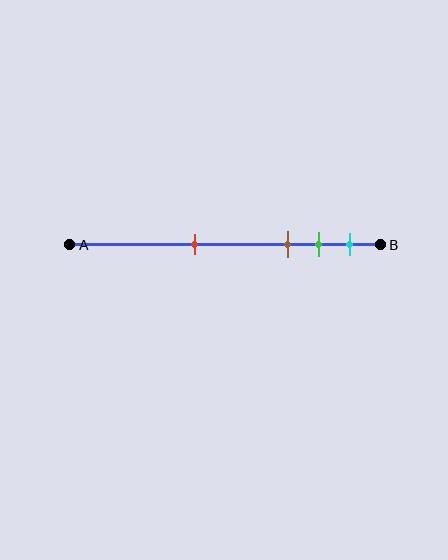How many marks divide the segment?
There are 4 marks dividing the segment.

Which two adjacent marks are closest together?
The green and cyan marks are the closest adjacent pair.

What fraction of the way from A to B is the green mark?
The green mark is approximately 80% (0.8) of the way from A to B.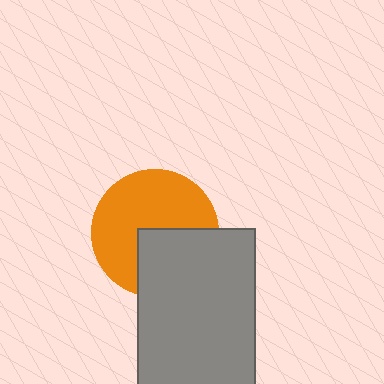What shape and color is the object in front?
The object in front is a gray rectangle.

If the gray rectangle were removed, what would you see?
You would see the complete orange circle.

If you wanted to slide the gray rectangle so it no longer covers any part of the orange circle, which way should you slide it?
Slide it toward the lower-right — that is the most direct way to separate the two shapes.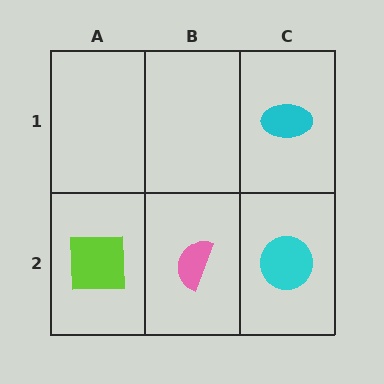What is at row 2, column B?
A pink semicircle.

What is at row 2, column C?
A cyan circle.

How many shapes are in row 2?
3 shapes.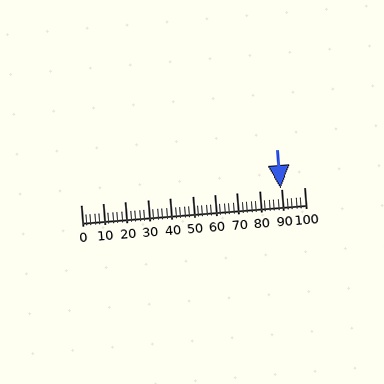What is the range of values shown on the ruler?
The ruler shows values from 0 to 100.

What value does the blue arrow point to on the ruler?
The blue arrow points to approximately 90.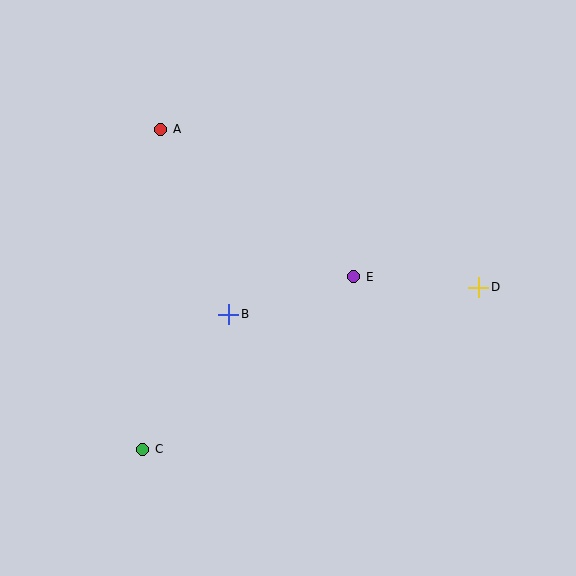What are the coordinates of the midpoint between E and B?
The midpoint between E and B is at (291, 295).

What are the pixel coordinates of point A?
Point A is at (161, 129).